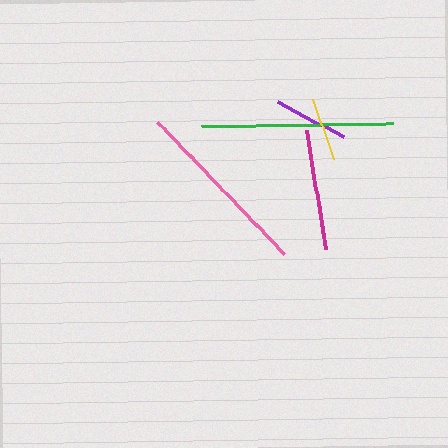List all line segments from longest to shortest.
From longest to shortest: green, pink, magenta, purple, yellow.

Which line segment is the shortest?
The yellow line is the shortest at approximately 65 pixels.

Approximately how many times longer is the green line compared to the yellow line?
The green line is approximately 3.0 times the length of the yellow line.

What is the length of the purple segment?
The purple segment is approximately 74 pixels long.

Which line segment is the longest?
The green line is the longest at approximately 192 pixels.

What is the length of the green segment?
The green segment is approximately 192 pixels long.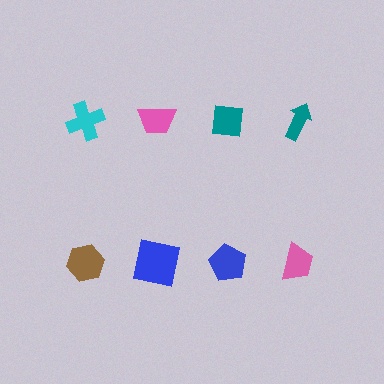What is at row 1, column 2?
A pink trapezoid.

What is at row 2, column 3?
A blue pentagon.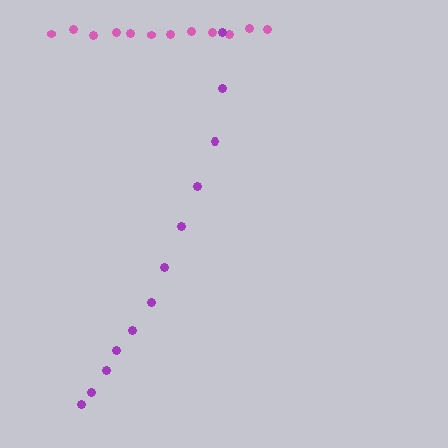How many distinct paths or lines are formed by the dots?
There are 2 distinct paths.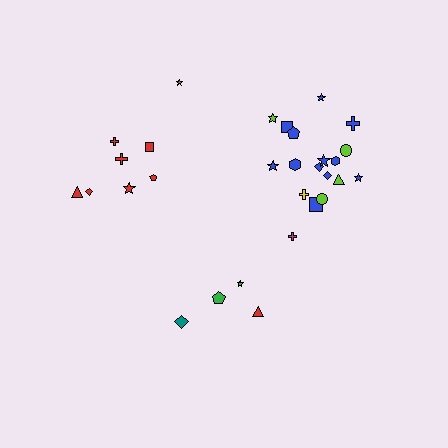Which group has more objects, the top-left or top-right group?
The top-right group.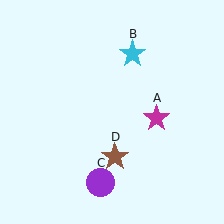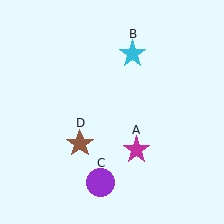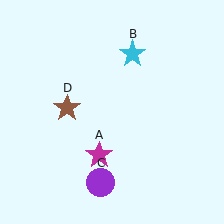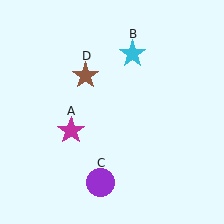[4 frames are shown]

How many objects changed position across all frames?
2 objects changed position: magenta star (object A), brown star (object D).